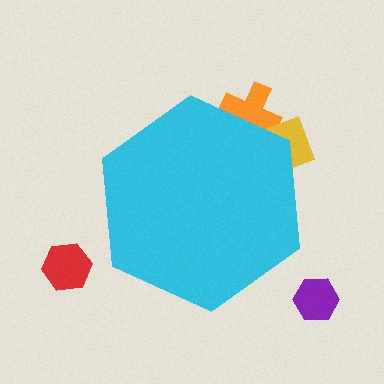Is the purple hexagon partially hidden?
No, the purple hexagon is fully visible.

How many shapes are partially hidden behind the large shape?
2 shapes are partially hidden.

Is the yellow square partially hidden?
Yes, the yellow square is partially hidden behind the cyan hexagon.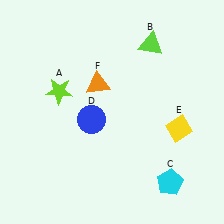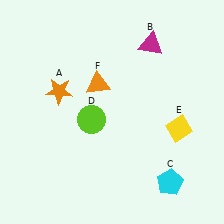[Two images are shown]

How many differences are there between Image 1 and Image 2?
There are 3 differences between the two images.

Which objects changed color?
A changed from lime to orange. B changed from lime to magenta. D changed from blue to lime.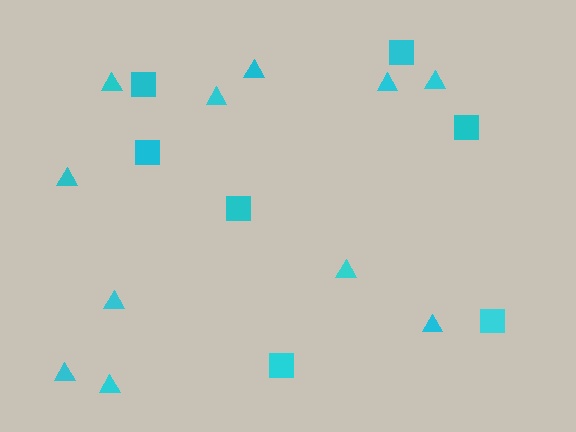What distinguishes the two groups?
There are 2 groups: one group of triangles (11) and one group of squares (7).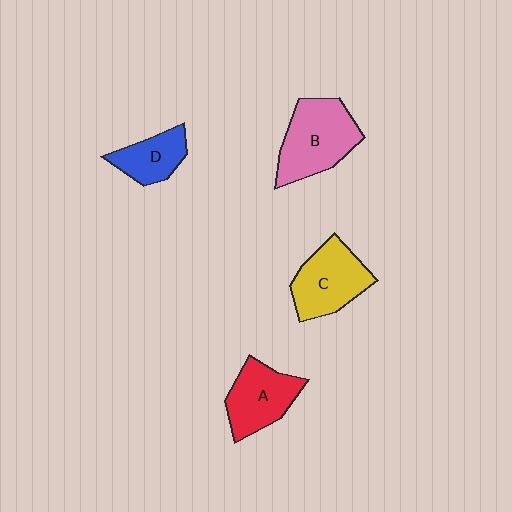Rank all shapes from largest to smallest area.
From largest to smallest: B (pink), C (yellow), A (red), D (blue).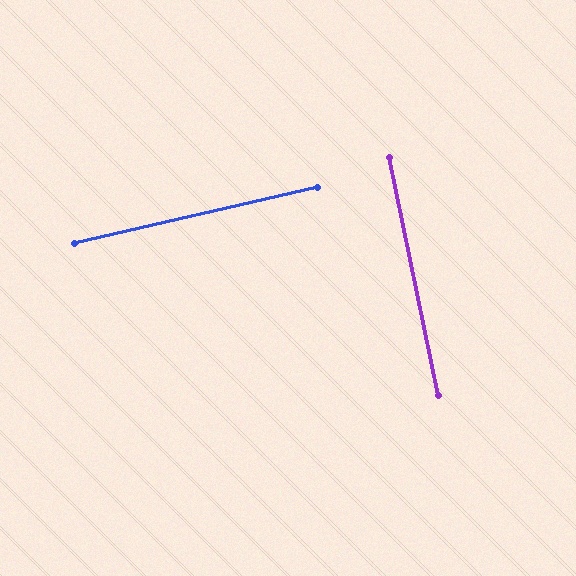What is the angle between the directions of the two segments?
Approximately 89 degrees.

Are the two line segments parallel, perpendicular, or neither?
Perpendicular — they meet at approximately 89°.